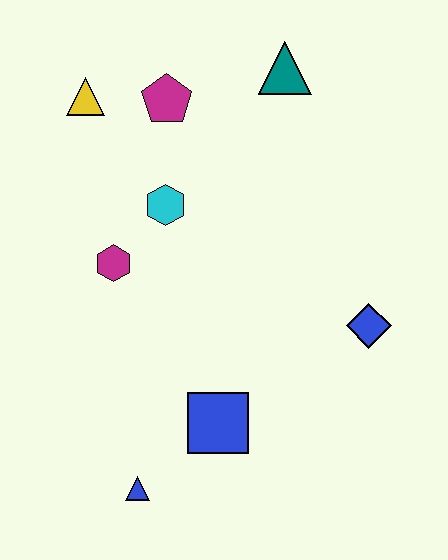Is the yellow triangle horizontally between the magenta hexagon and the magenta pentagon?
No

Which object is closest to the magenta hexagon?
The cyan hexagon is closest to the magenta hexagon.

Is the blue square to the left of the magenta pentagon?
No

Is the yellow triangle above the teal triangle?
No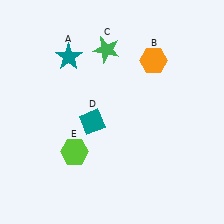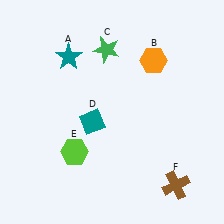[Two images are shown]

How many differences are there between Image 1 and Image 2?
There is 1 difference between the two images.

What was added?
A brown cross (F) was added in Image 2.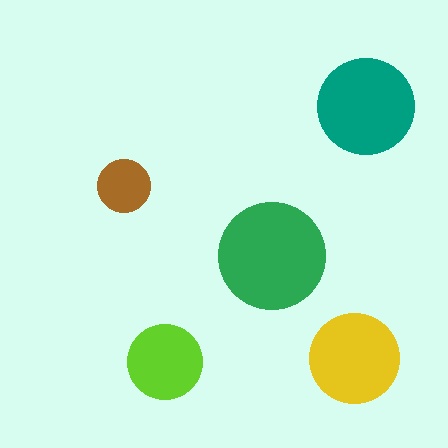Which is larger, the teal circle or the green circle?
The green one.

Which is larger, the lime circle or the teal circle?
The teal one.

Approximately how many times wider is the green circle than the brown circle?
About 2 times wider.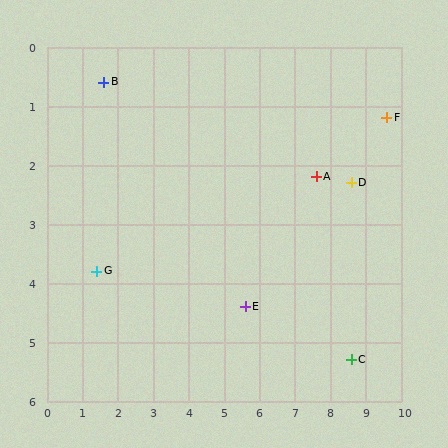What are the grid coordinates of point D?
Point D is at approximately (8.6, 2.3).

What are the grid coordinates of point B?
Point B is at approximately (1.6, 0.6).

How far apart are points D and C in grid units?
Points D and C are about 3.0 grid units apart.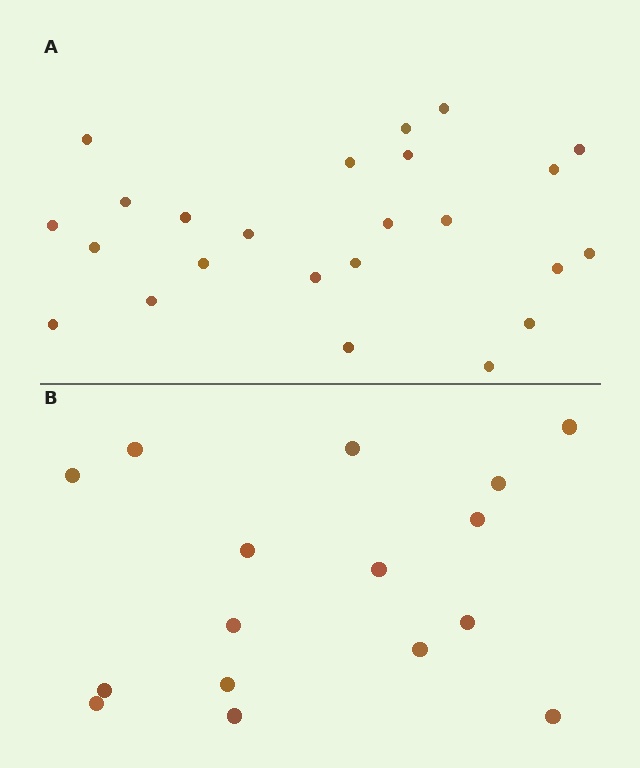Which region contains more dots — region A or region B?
Region A (the top region) has more dots.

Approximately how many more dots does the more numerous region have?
Region A has roughly 8 or so more dots than region B.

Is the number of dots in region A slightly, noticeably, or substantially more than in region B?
Region A has substantially more. The ratio is roughly 1.5 to 1.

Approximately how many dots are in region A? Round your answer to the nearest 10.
About 20 dots. (The exact count is 24, which rounds to 20.)